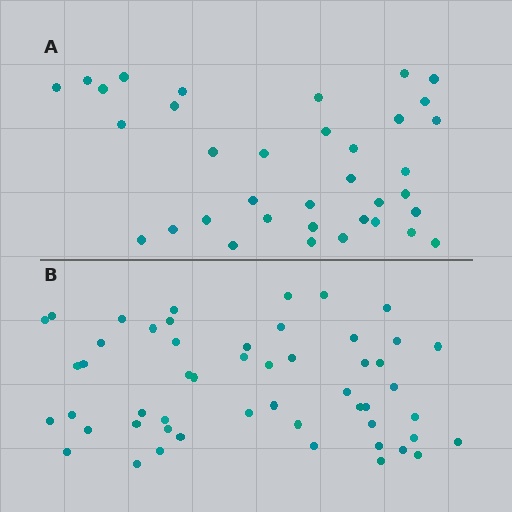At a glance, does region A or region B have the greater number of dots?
Region B (the bottom region) has more dots.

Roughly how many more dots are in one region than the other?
Region B has approximately 15 more dots than region A.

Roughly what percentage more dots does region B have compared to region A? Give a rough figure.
About 45% more.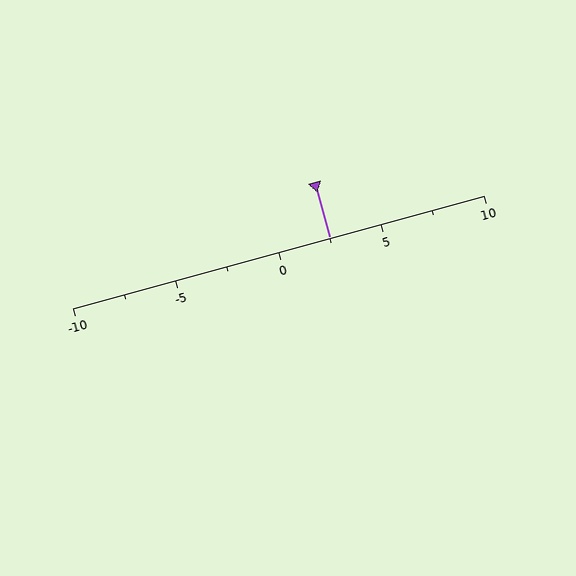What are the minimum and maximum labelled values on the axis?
The axis runs from -10 to 10.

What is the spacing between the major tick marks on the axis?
The major ticks are spaced 5 apart.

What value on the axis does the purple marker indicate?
The marker indicates approximately 2.5.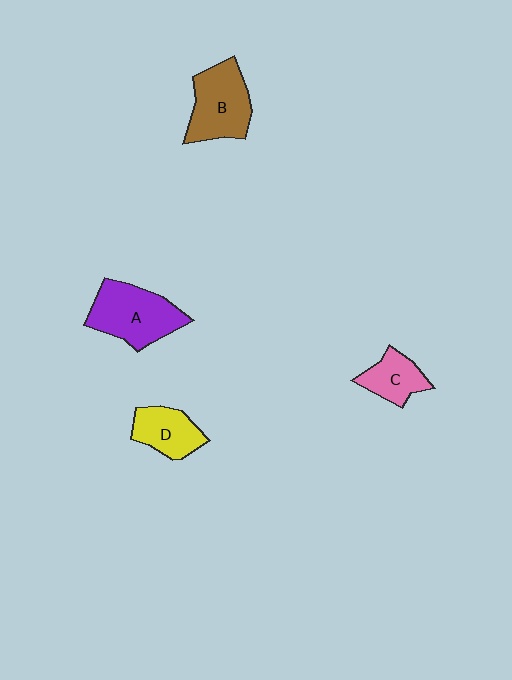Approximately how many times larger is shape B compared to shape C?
Approximately 1.7 times.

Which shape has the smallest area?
Shape C (pink).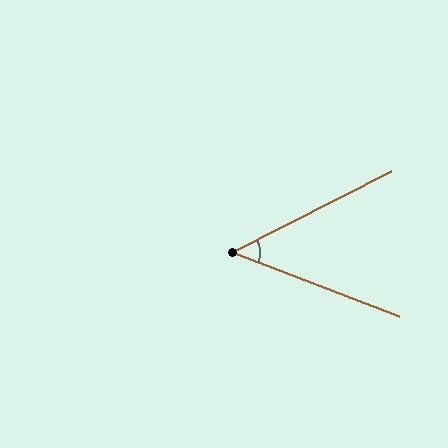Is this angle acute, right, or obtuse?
It is acute.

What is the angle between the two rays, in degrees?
Approximately 48 degrees.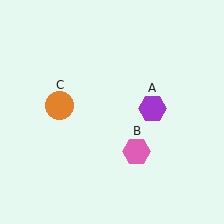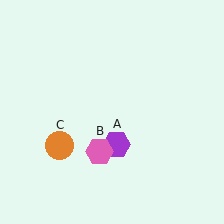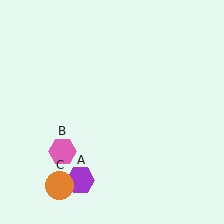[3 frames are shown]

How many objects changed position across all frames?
3 objects changed position: purple hexagon (object A), pink hexagon (object B), orange circle (object C).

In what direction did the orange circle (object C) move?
The orange circle (object C) moved down.